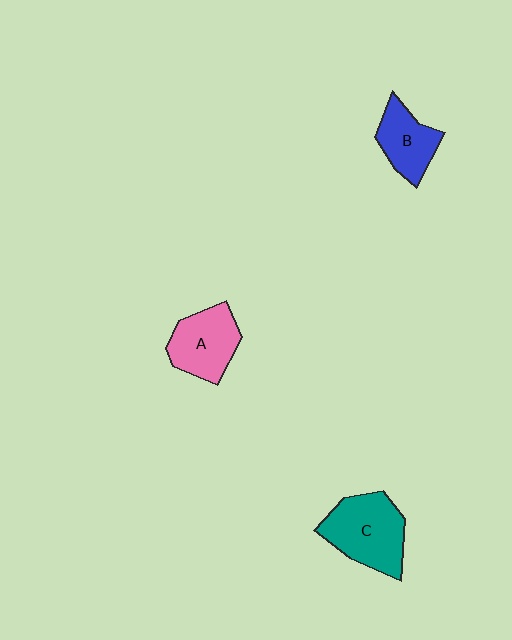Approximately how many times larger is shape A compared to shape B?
Approximately 1.2 times.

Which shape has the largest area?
Shape C (teal).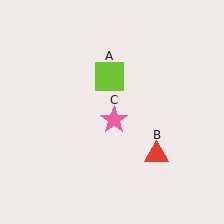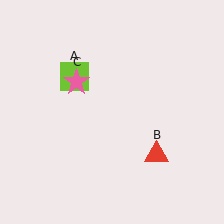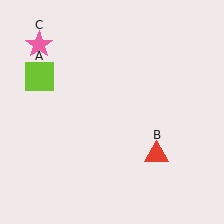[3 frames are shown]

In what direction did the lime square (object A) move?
The lime square (object A) moved left.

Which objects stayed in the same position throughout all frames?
Red triangle (object B) remained stationary.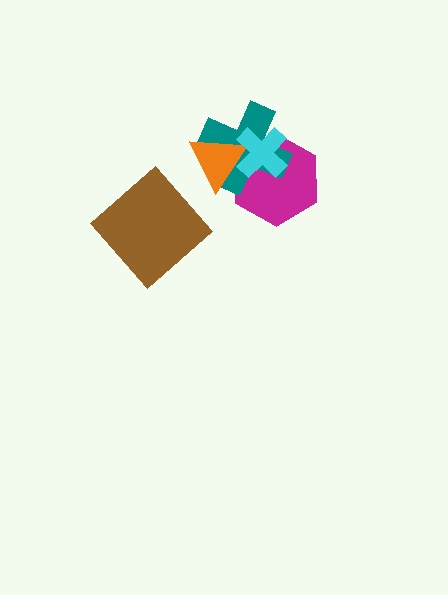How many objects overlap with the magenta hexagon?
3 objects overlap with the magenta hexagon.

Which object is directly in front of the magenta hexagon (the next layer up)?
The teal cross is directly in front of the magenta hexagon.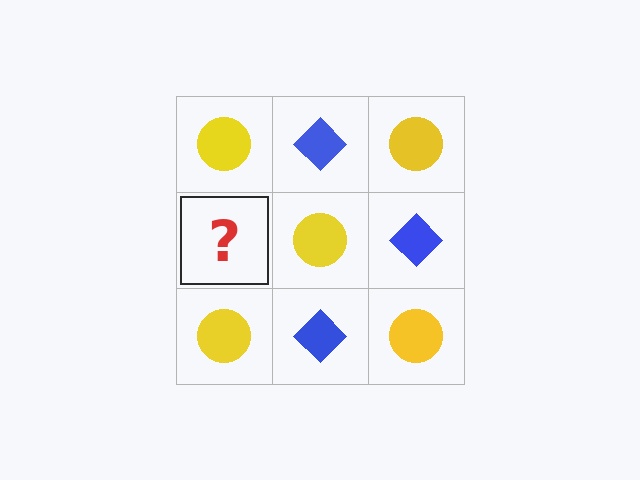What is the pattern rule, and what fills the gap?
The rule is that it alternates yellow circle and blue diamond in a checkerboard pattern. The gap should be filled with a blue diamond.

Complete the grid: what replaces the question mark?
The question mark should be replaced with a blue diamond.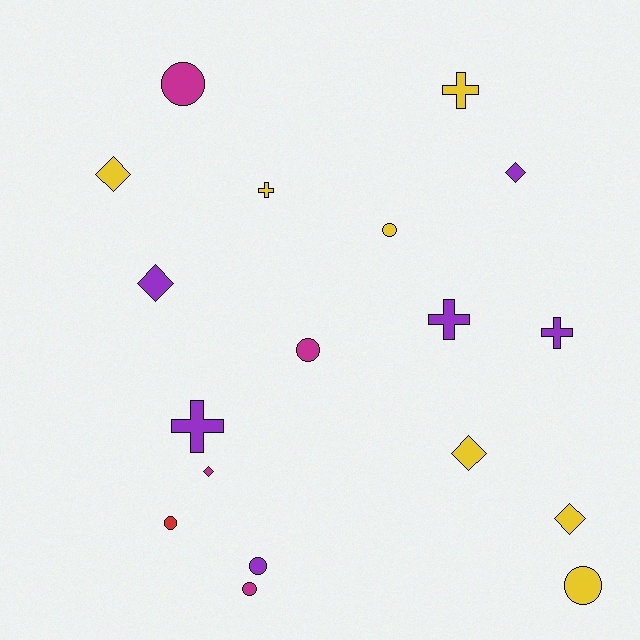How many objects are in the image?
There are 18 objects.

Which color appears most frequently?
Yellow, with 7 objects.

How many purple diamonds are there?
There are 2 purple diamonds.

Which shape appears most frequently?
Circle, with 7 objects.